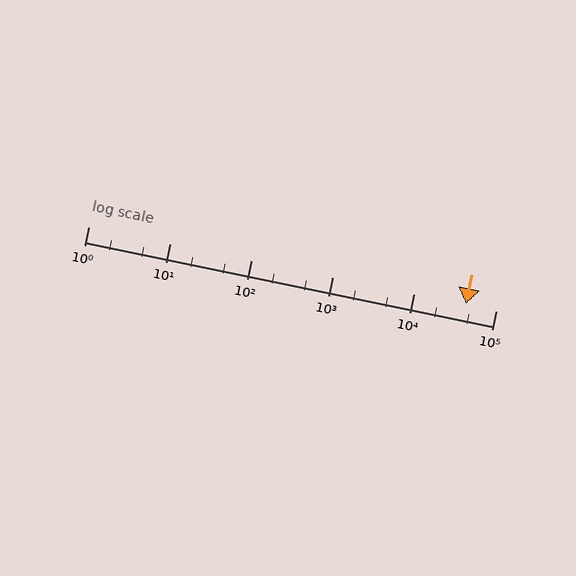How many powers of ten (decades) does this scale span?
The scale spans 5 decades, from 1 to 100000.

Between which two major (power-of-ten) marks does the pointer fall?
The pointer is between 10000 and 100000.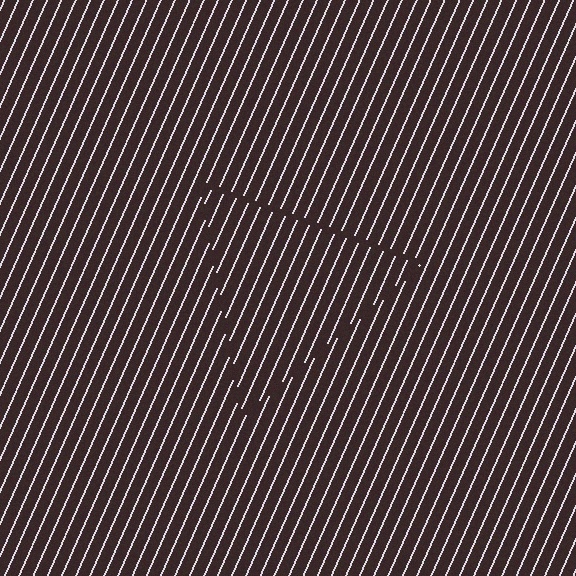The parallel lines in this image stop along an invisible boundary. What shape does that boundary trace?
An illusory triangle. The interior of the shape contains the same grating, shifted by half a period — the contour is defined by the phase discontinuity where line-ends from the inner and outer gratings abut.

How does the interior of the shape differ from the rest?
The interior of the shape contains the same grating, shifted by half a period — the contour is defined by the phase discontinuity where line-ends from the inner and outer gratings abut.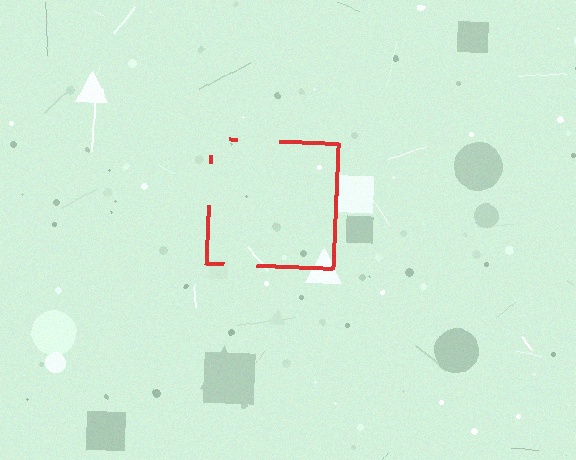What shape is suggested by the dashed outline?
The dashed outline suggests a square.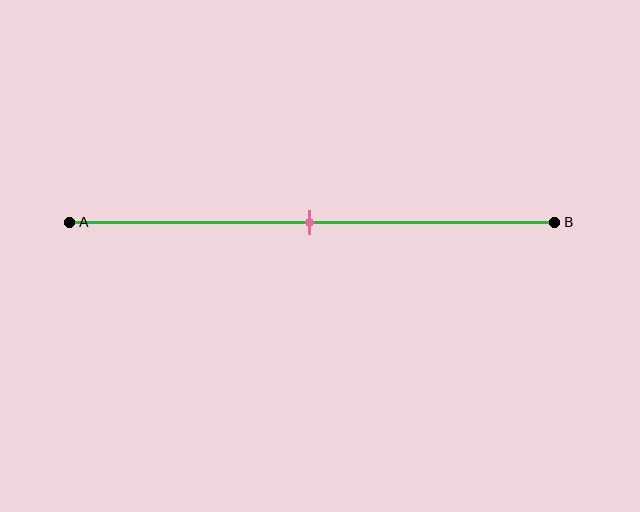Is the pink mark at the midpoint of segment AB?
Yes, the mark is approximately at the midpoint.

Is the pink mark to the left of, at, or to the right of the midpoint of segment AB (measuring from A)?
The pink mark is approximately at the midpoint of segment AB.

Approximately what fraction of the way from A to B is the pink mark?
The pink mark is approximately 50% of the way from A to B.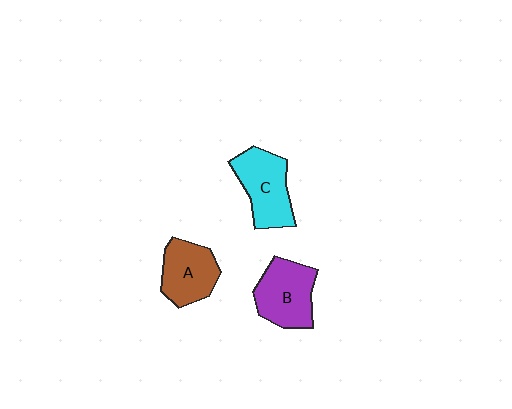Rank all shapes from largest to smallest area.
From largest to smallest: B (purple), C (cyan), A (brown).